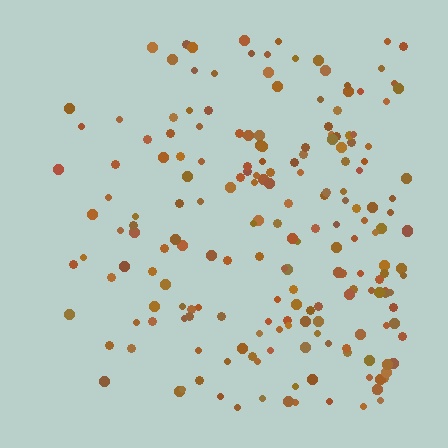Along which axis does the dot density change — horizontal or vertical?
Horizontal.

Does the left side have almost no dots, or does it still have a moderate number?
Still a moderate number, just noticeably fewer than the right.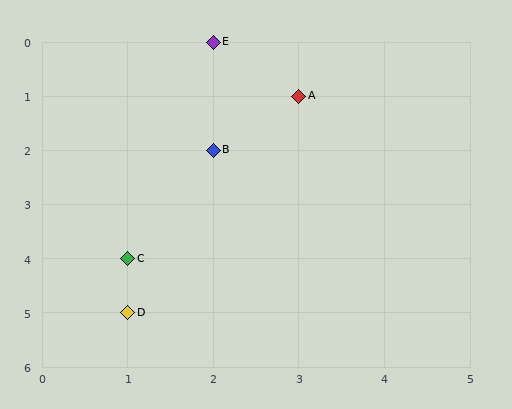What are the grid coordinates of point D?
Point D is at grid coordinates (1, 5).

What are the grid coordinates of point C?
Point C is at grid coordinates (1, 4).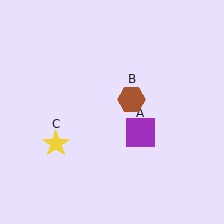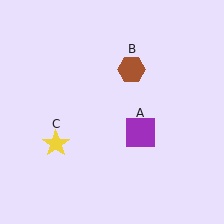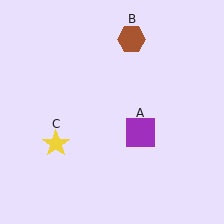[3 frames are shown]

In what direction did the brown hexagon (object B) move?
The brown hexagon (object B) moved up.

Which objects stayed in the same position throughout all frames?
Purple square (object A) and yellow star (object C) remained stationary.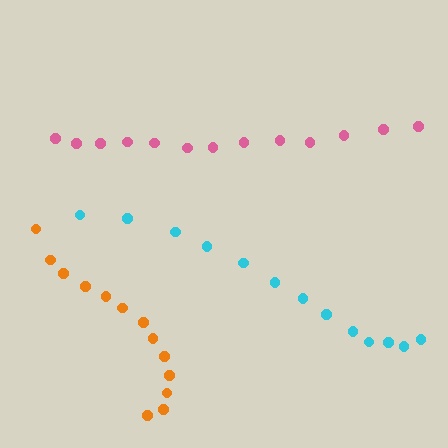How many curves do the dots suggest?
There are 3 distinct paths.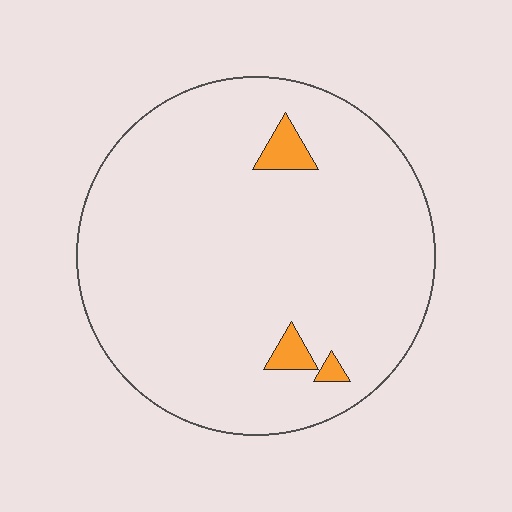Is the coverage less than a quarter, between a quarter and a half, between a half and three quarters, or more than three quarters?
Less than a quarter.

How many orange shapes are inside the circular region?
3.